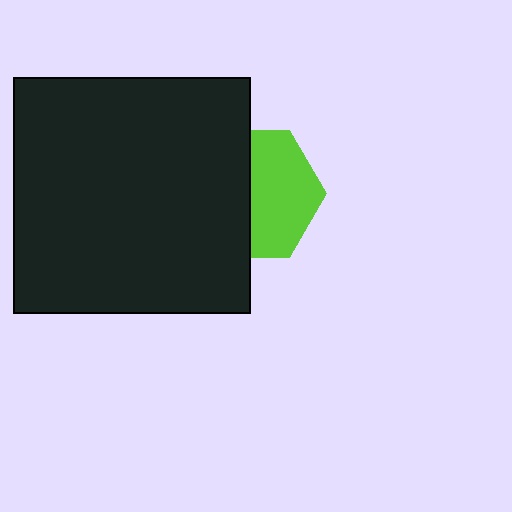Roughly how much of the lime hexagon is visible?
About half of it is visible (roughly 51%).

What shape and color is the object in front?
The object in front is a black square.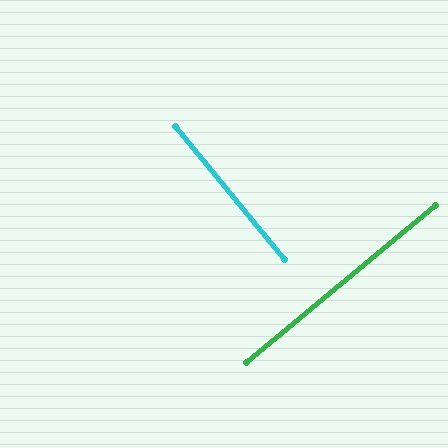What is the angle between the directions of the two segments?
Approximately 89 degrees.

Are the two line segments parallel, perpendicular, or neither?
Perpendicular — they meet at approximately 89°.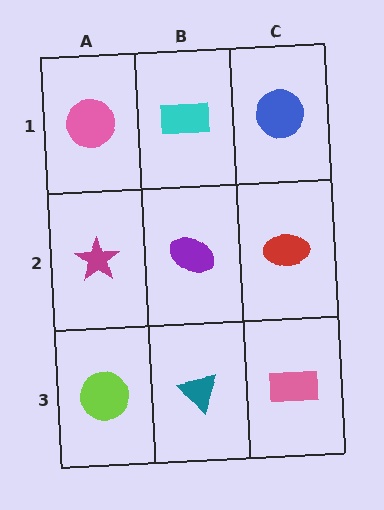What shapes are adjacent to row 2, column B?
A cyan rectangle (row 1, column B), a teal triangle (row 3, column B), a magenta star (row 2, column A), a red ellipse (row 2, column C).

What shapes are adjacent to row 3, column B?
A purple ellipse (row 2, column B), a lime circle (row 3, column A), a pink rectangle (row 3, column C).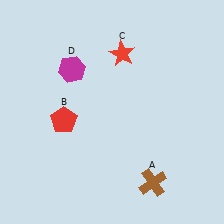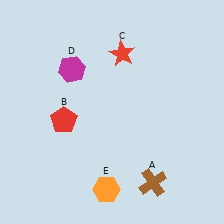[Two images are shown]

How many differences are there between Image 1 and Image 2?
There is 1 difference between the two images.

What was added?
An orange hexagon (E) was added in Image 2.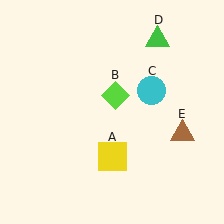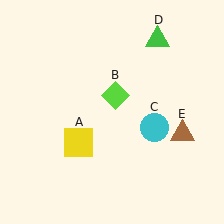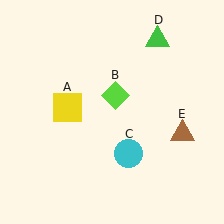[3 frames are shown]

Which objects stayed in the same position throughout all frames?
Lime diamond (object B) and green triangle (object D) and brown triangle (object E) remained stationary.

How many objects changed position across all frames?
2 objects changed position: yellow square (object A), cyan circle (object C).